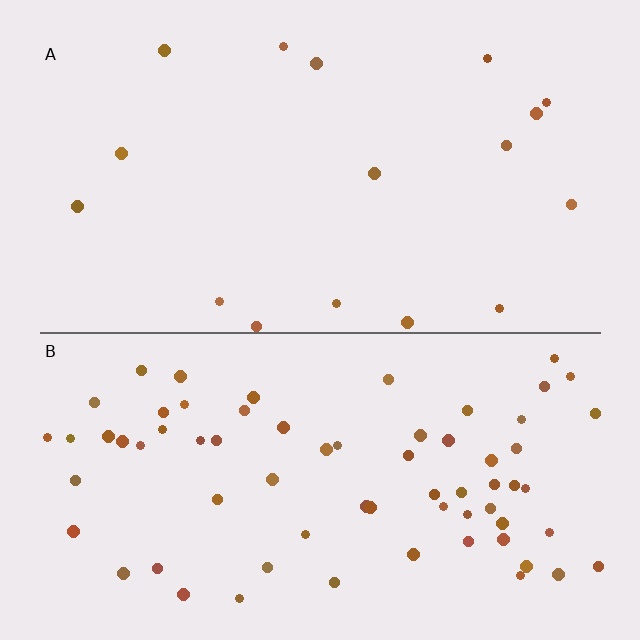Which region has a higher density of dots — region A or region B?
B (the bottom).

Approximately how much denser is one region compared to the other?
Approximately 4.1× — region B over region A.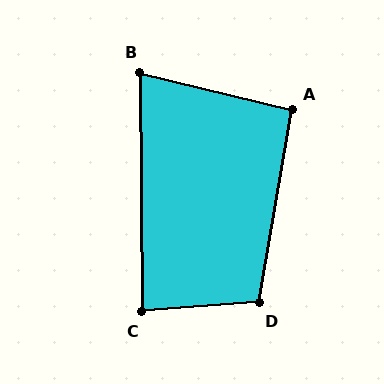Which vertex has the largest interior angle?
D, at approximately 104 degrees.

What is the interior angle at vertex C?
Approximately 86 degrees (approximately right).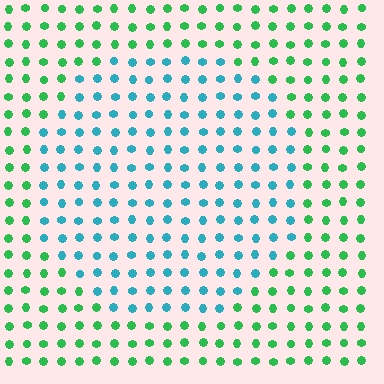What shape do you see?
I see a circle.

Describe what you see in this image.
The image is filled with small green elements in a uniform arrangement. A circle-shaped region is visible where the elements are tinted to a slightly different hue, forming a subtle color boundary.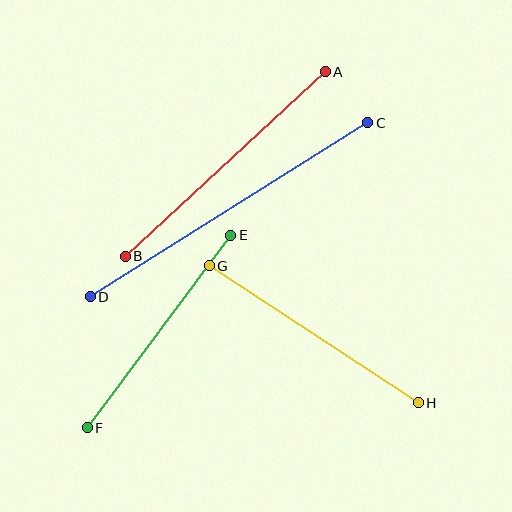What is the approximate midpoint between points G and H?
The midpoint is at approximately (314, 334) pixels.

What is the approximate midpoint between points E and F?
The midpoint is at approximately (159, 331) pixels.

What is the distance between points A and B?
The distance is approximately 272 pixels.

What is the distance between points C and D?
The distance is approximately 328 pixels.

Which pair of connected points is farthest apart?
Points C and D are farthest apart.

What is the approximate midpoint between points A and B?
The midpoint is at approximately (225, 164) pixels.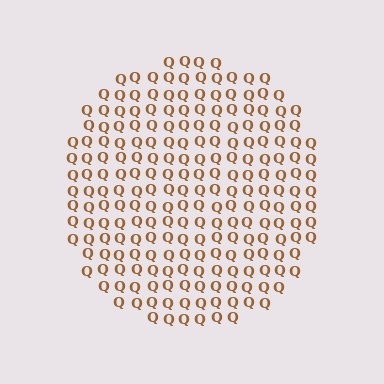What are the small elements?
The small elements are letter Q's.